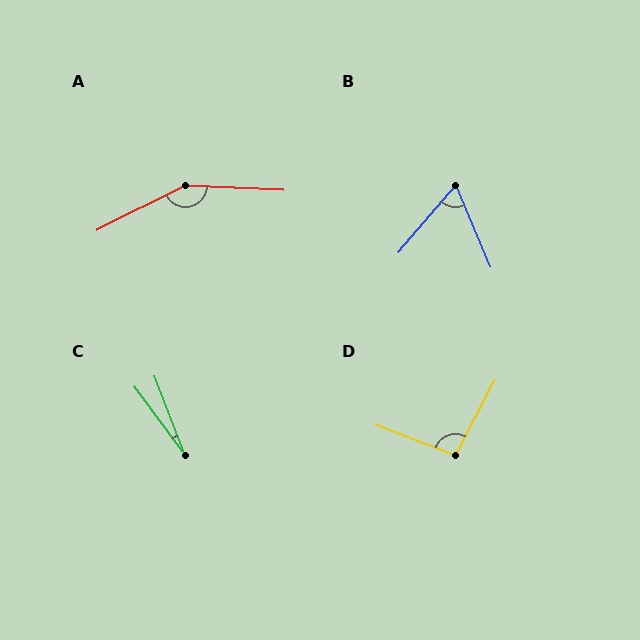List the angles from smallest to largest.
C (15°), B (63°), D (97°), A (151°).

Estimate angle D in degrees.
Approximately 97 degrees.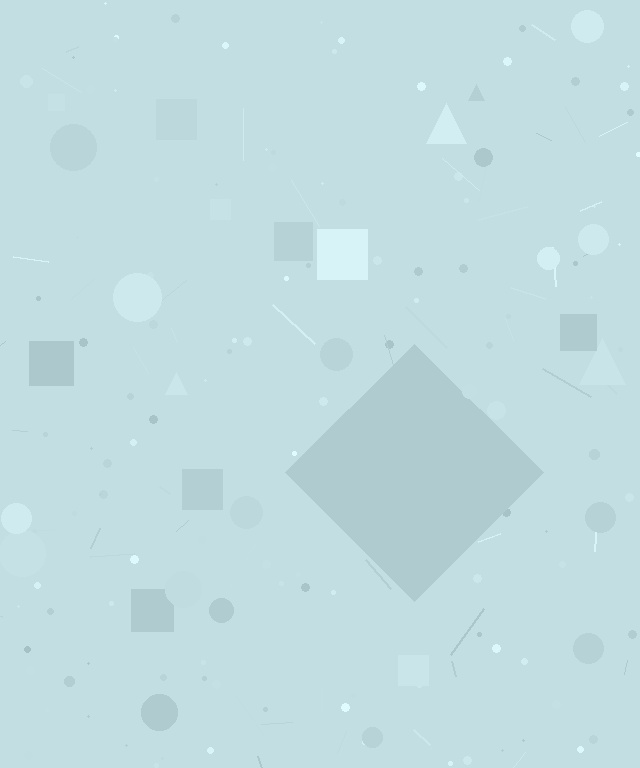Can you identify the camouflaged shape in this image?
The camouflaged shape is a diamond.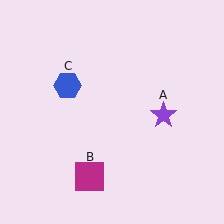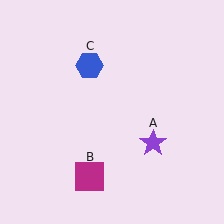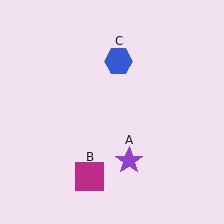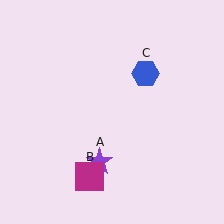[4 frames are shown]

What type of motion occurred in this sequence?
The purple star (object A), blue hexagon (object C) rotated clockwise around the center of the scene.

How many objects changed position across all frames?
2 objects changed position: purple star (object A), blue hexagon (object C).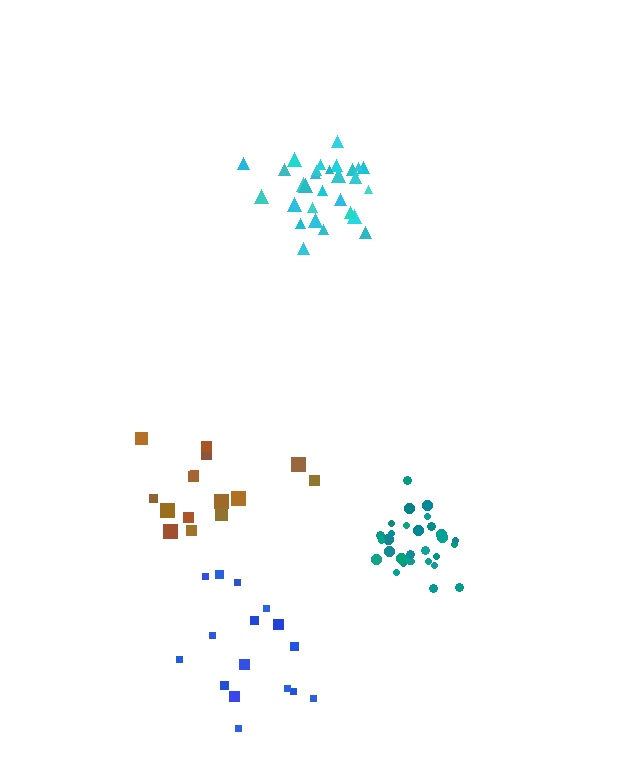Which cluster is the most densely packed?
Teal.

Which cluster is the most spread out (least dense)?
Blue.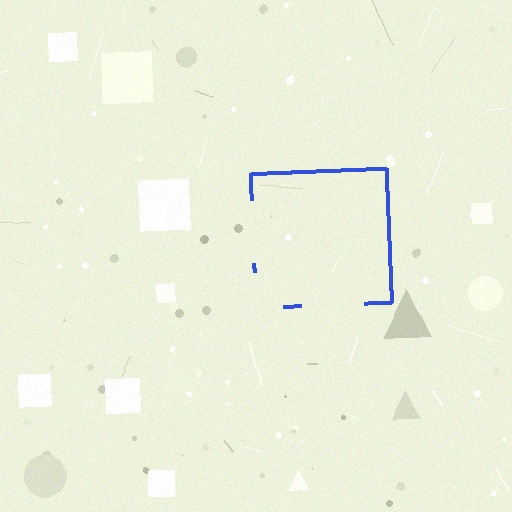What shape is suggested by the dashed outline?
The dashed outline suggests a square.